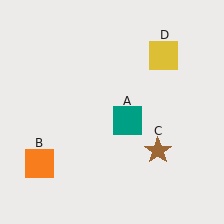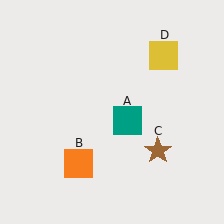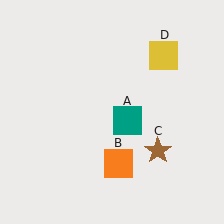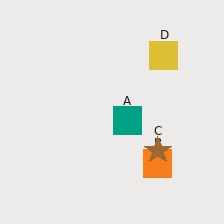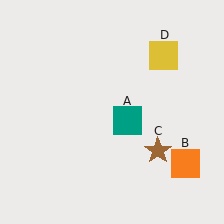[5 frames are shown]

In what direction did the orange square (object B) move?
The orange square (object B) moved right.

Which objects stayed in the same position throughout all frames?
Teal square (object A) and brown star (object C) and yellow square (object D) remained stationary.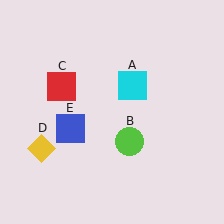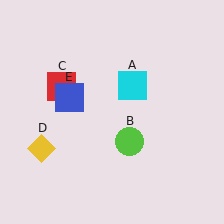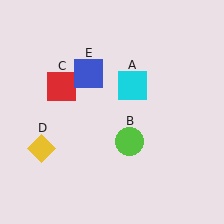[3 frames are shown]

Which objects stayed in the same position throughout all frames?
Cyan square (object A) and lime circle (object B) and red square (object C) and yellow diamond (object D) remained stationary.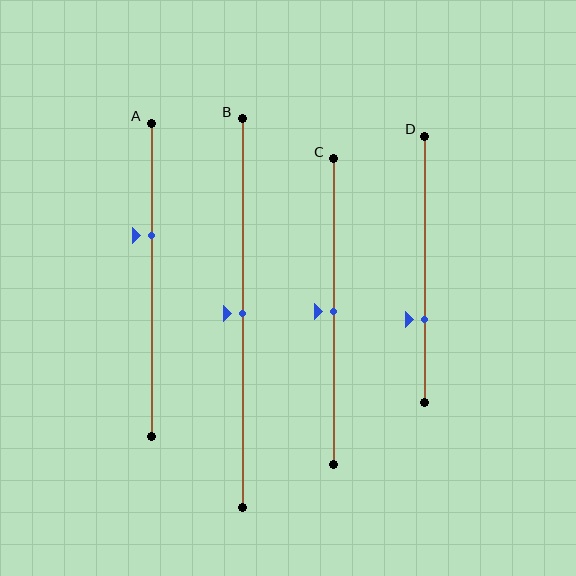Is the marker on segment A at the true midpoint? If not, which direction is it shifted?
No, the marker on segment A is shifted upward by about 14% of the segment length.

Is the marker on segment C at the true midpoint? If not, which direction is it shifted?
Yes, the marker on segment C is at the true midpoint.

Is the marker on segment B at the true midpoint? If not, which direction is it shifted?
Yes, the marker on segment B is at the true midpoint.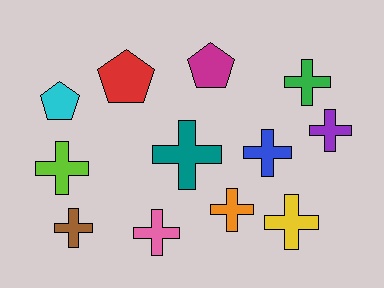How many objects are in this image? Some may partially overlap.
There are 12 objects.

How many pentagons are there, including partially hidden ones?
There are 3 pentagons.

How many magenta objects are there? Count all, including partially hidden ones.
There is 1 magenta object.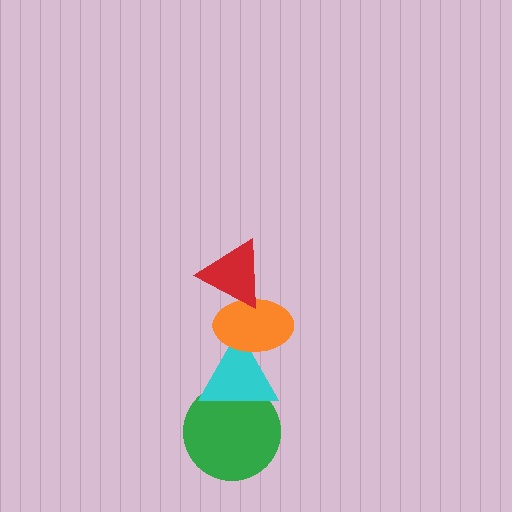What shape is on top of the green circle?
The cyan triangle is on top of the green circle.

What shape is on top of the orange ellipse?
The red triangle is on top of the orange ellipse.